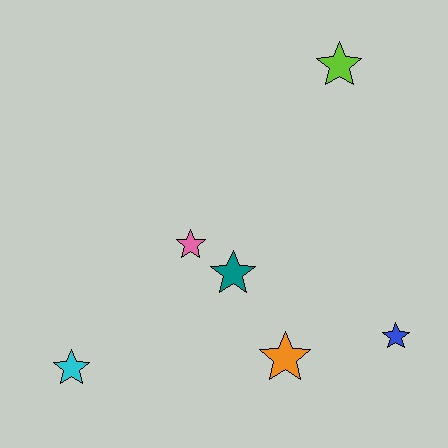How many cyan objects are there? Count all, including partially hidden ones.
There is 1 cyan object.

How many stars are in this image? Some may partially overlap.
There are 6 stars.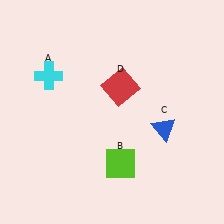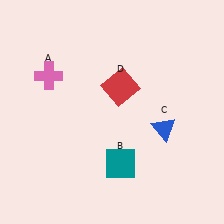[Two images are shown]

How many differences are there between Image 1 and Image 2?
There are 2 differences between the two images.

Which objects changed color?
A changed from cyan to pink. B changed from lime to teal.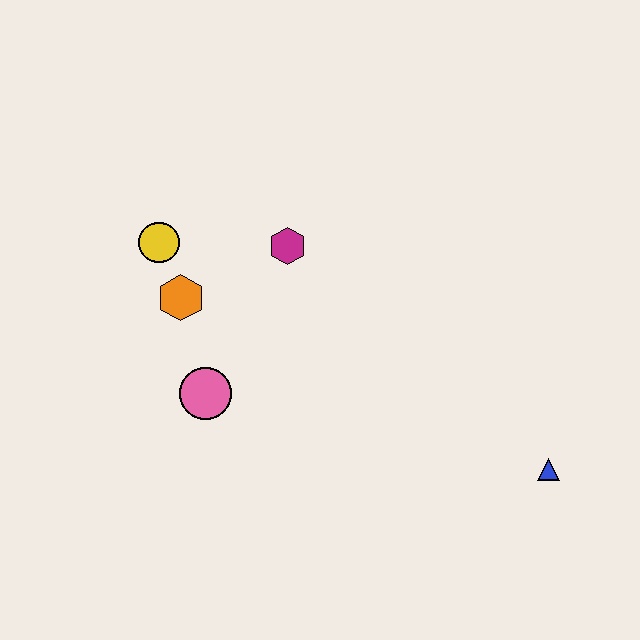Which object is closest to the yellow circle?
The orange hexagon is closest to the yellow circle.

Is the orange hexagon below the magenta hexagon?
Yes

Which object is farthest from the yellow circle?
The blue triangle is farthest from the yellow circle.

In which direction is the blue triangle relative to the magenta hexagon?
The blue triangle is to the right of the magenta hexagon.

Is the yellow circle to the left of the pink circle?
Yes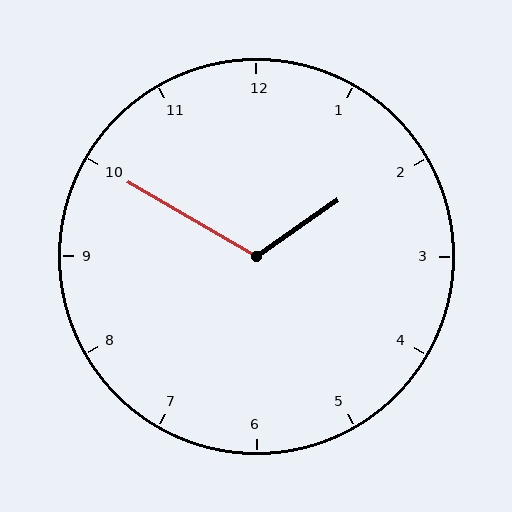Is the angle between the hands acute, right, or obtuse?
It is obtuse.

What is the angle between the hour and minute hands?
Approximately 115 degrees.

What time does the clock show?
1:50.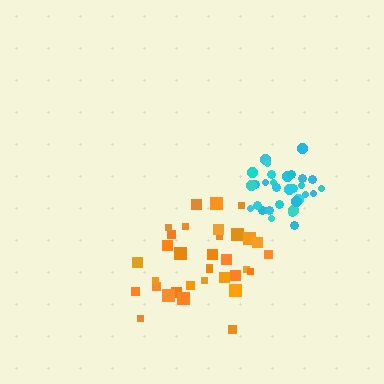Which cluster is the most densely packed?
Cyan.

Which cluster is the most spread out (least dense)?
Orange.